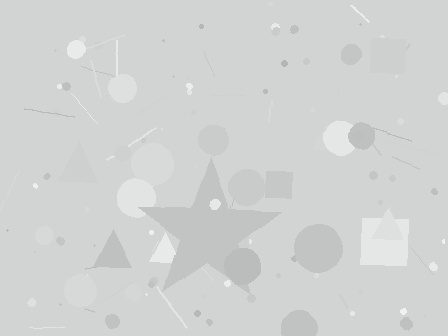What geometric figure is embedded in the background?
A star is embedded in the background.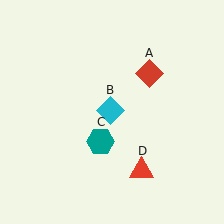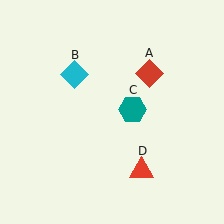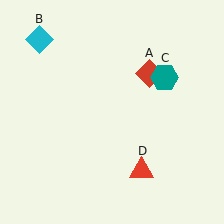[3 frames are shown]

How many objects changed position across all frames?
2 objects changed position: cyan diamond (object B), teal hexagon (object C).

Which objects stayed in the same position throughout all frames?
Red diamond (object A) and red triangle (object D) remained stationary.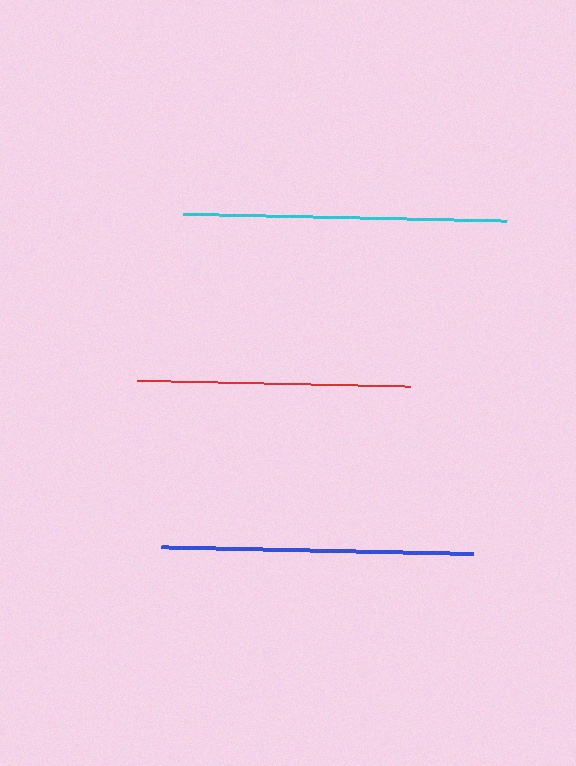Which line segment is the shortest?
The red line is the shortest at approximately 273 pixels.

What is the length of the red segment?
The red segment is approximately 273 pixels long.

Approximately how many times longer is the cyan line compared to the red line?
The cyan line is approximately 1.2 times the length of the red line.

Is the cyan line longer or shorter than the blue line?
The cyan line is longer than the blue line.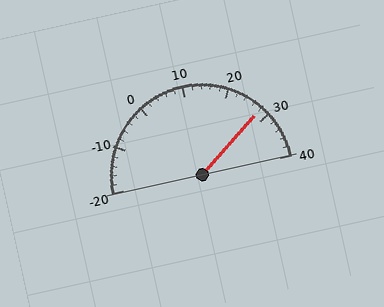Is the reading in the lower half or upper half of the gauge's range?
The reading is in the upper half of the range (-20 to 40).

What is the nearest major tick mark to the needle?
The nearest major tick mark is 30.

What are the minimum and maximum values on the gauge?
The gauge ranges from -20 to 40.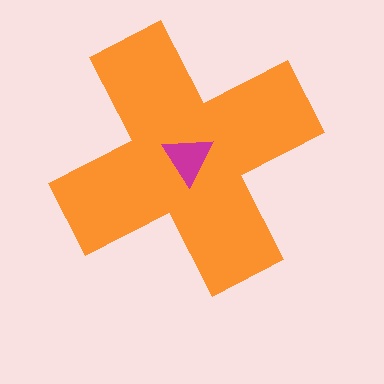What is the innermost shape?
The magenta triangle.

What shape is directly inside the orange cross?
The magenta triangle.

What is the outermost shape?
The orange cross.